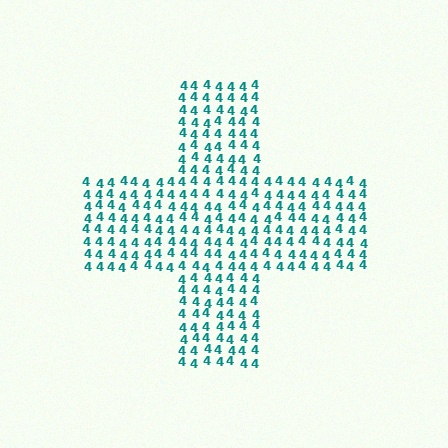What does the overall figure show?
The overall figure shows a cross.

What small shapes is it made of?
It is made of small digit 4's.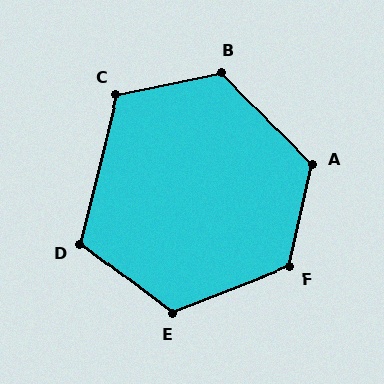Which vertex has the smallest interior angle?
D, at approximately 114 degrees.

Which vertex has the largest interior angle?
F, at approximately 124 degrees.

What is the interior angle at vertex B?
Approximately 122 degrees (obtuse).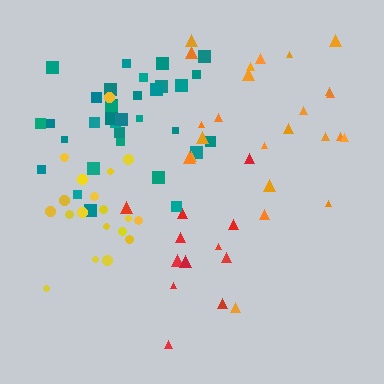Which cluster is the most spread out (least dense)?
Orange.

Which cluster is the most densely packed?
Yellow.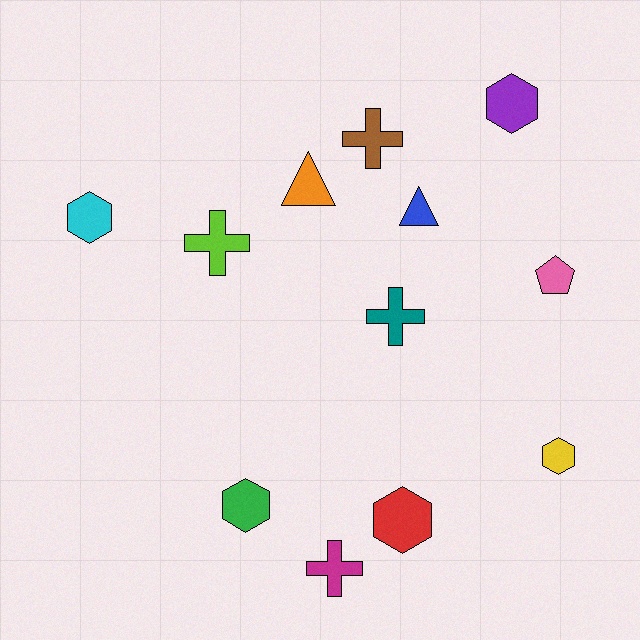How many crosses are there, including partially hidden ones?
There are 4 crosses.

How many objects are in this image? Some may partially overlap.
There are 12 objects.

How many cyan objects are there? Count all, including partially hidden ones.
There is 1 cyan object.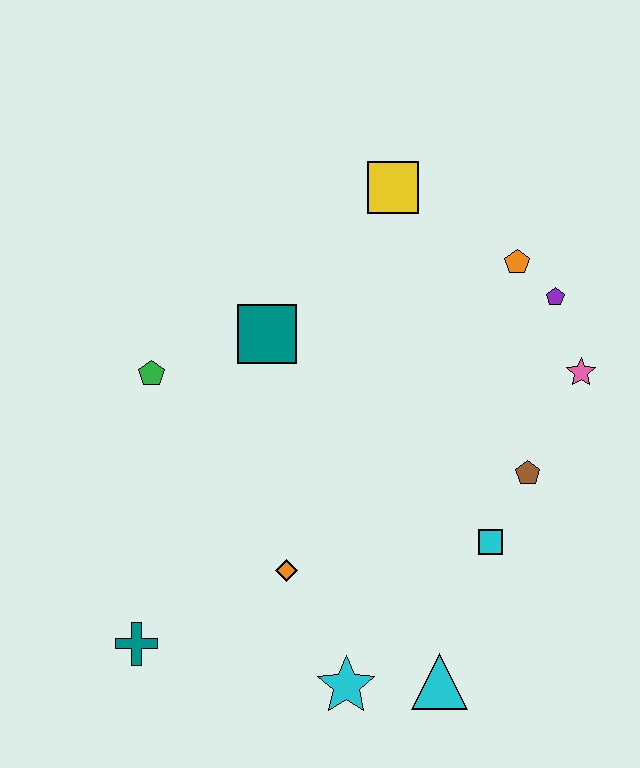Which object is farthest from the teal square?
The cyan triangle is farthest from the teal square.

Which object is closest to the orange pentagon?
The purple pentagon is closest to the orange pentagon.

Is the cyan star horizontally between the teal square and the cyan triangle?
Yes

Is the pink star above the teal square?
No